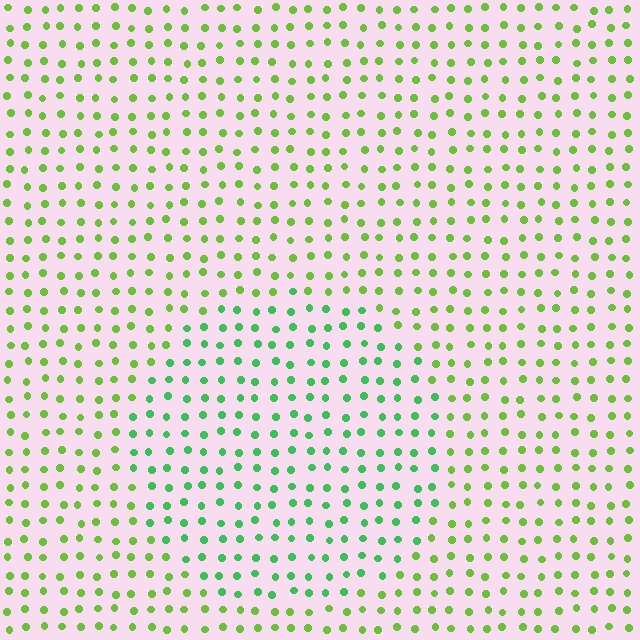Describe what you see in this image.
The image is filled with small lime elements in a uniform arrangement. A circle-shaped region is visible where the elements are tinted to a slightly different hue, forming a subtle color boundary.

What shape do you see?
I see a circle.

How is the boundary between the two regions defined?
The boundary is defined purely by a slight shift in hue (about 34 degrees). Spacing, size, and orientation are identical on both sides.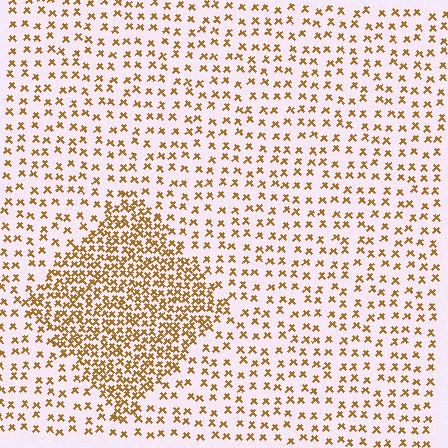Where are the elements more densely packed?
The elements are more densely packed inside the diamond boundary.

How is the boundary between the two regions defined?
The boundary is defined by a change in element density (approximately 2.5x ratio). All elements are the same color, size, and shape.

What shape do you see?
I see a diamond.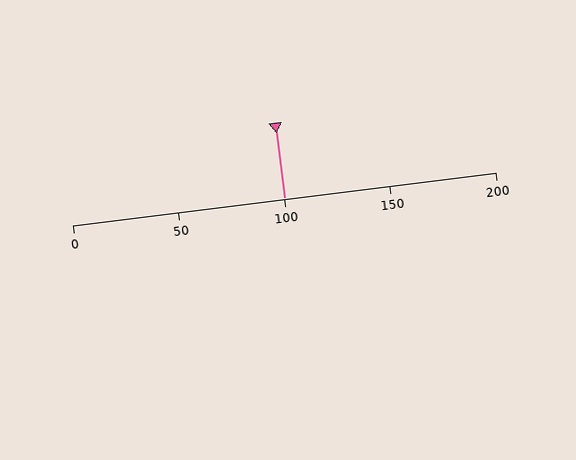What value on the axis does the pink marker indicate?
The marker indicates approximately 100.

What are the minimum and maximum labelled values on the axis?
The axis runs from 0 to 200.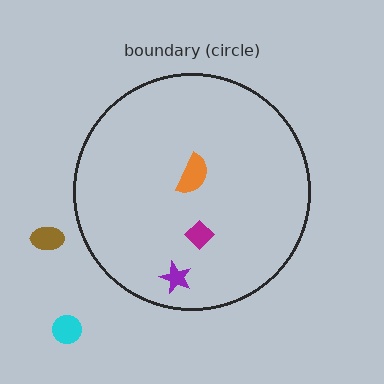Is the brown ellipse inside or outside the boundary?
Outside.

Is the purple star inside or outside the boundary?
Inside.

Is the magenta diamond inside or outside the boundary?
Inside.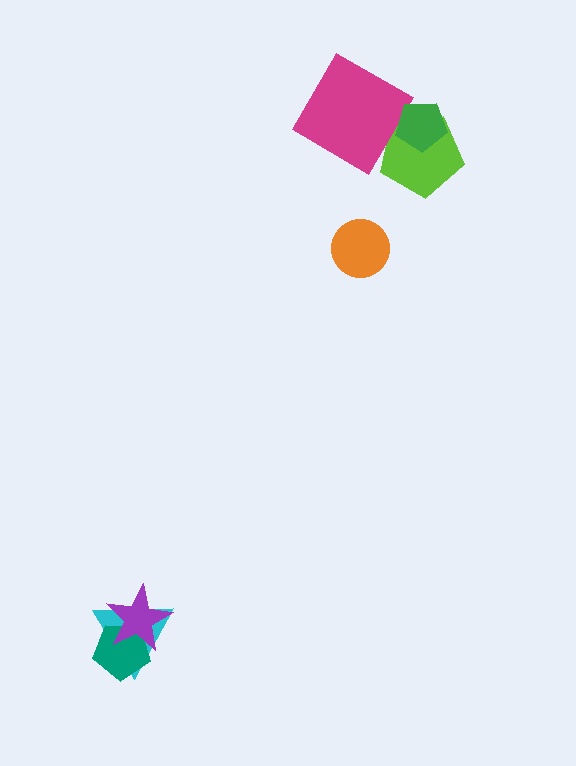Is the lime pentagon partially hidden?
Yes, it is partially covered by another shape.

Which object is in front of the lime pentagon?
The green pentagon is in front of the lime pentagon.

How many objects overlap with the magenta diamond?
0 objects overlap with the magenta diamond.